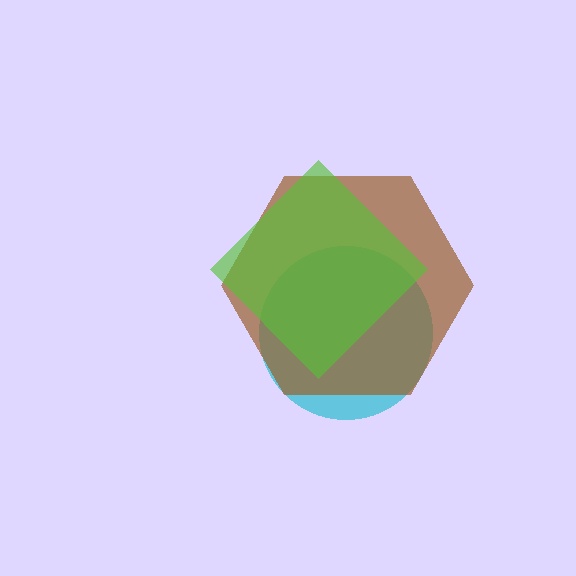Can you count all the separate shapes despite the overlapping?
Yes, there are 3 separate shapes.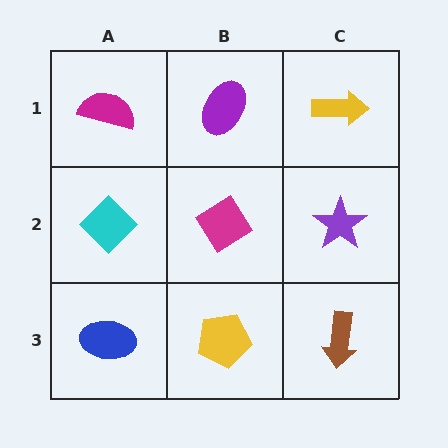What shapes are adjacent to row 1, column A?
A cyan diamond (row 2, column A), a purple ellipse (row 1, column B).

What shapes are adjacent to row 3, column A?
A cyan diamond (row 2, column A), a yellow pentagon (row 3, column B).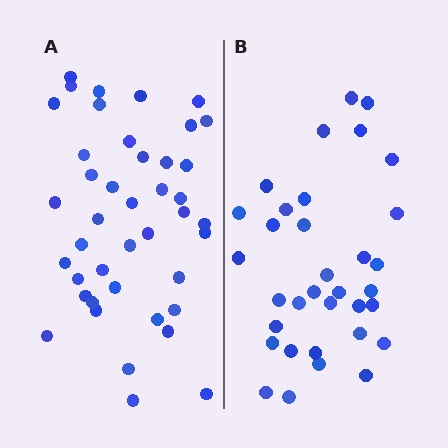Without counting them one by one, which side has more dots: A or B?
Region A (the left region) has more dots.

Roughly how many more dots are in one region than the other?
Region A has roughly 8 or so more dots than region B.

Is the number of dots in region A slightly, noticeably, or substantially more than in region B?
Region A has only slightly more — the two regions are fairly close. The ratio is roughly 1.2 to 1.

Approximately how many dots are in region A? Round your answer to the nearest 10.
About 40 dots. (The exact count is 42, which rounds to 40.)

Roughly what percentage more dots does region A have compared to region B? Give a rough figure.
About 25% more.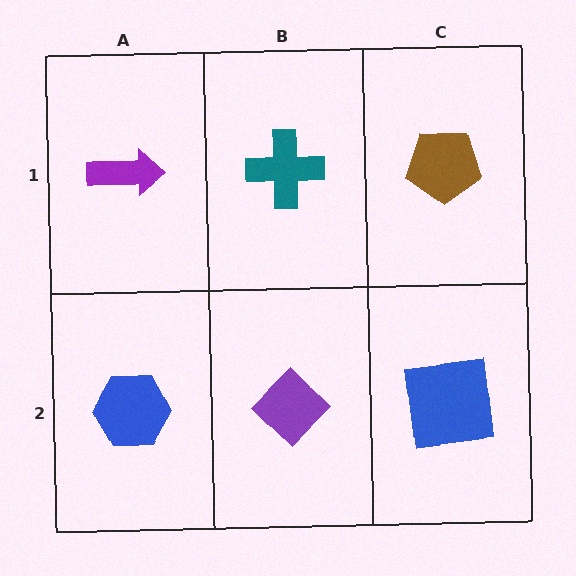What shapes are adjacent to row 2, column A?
A purple arrow (row 1, column A), a purple diamond (row 2, column B).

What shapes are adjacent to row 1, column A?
A blue hexagon (row 2, column A), a teal cross (row 1, column B).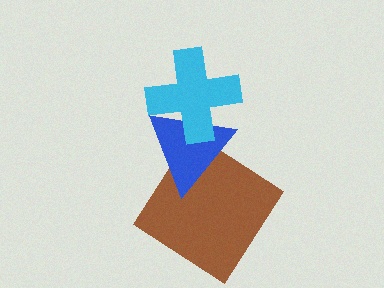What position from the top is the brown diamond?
The brown diamond is 3rd from the top.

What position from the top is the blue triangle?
The blue triangle is 2nd from the top.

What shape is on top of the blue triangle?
The cyan cross is on top of the blue triangle.